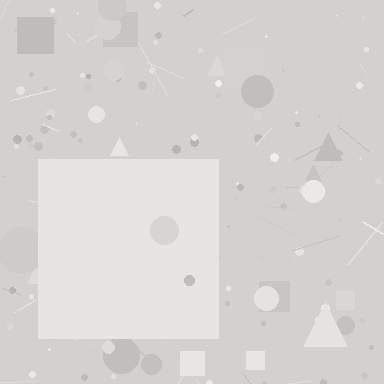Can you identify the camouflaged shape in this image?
The camouflaged shape is a square.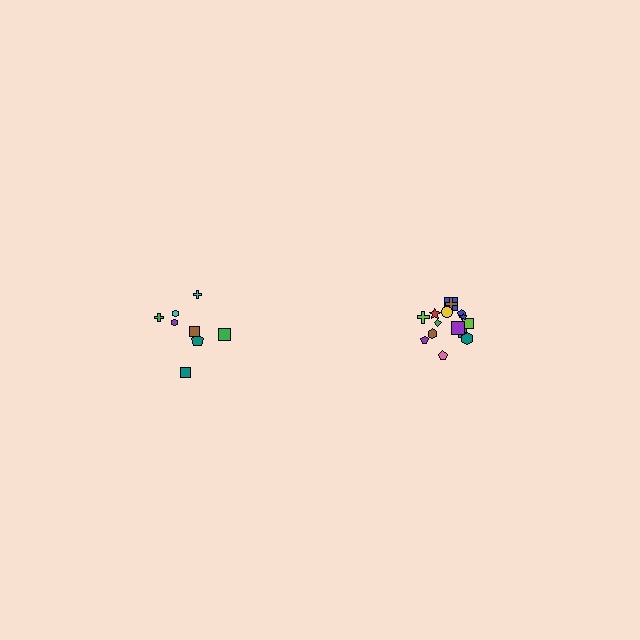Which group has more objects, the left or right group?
The right group.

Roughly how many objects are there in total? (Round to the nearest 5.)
Roughly 25 objects in total.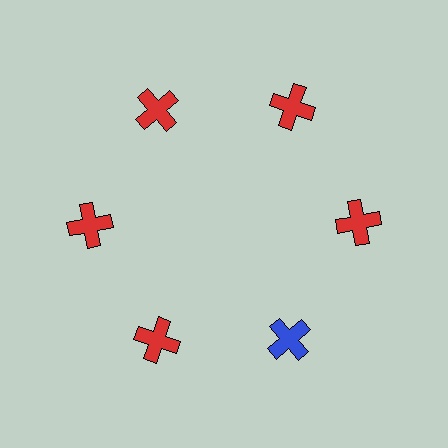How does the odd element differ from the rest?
It has a different color: blue instead of red.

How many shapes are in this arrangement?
There are 6 shapes arranged in a ring pattern.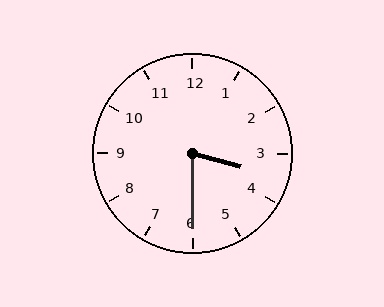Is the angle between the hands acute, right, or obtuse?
It is acute.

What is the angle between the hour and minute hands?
Approximately 75 degrees.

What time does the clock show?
3:30.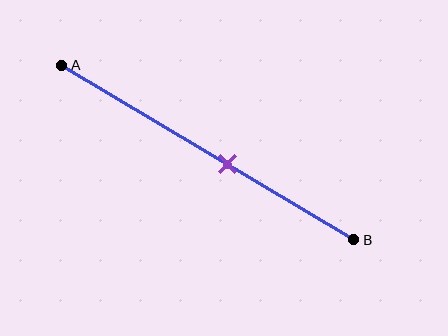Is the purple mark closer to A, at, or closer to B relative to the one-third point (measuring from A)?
The purple mark is closer to point B than the one-third point of segment AB.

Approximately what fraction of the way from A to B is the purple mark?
The purple mark is approximately 55% of the way from A to B.